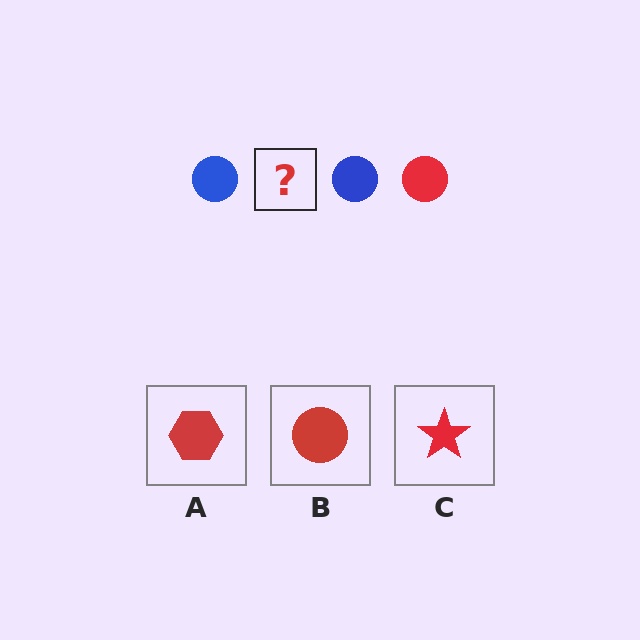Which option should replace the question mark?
Option B.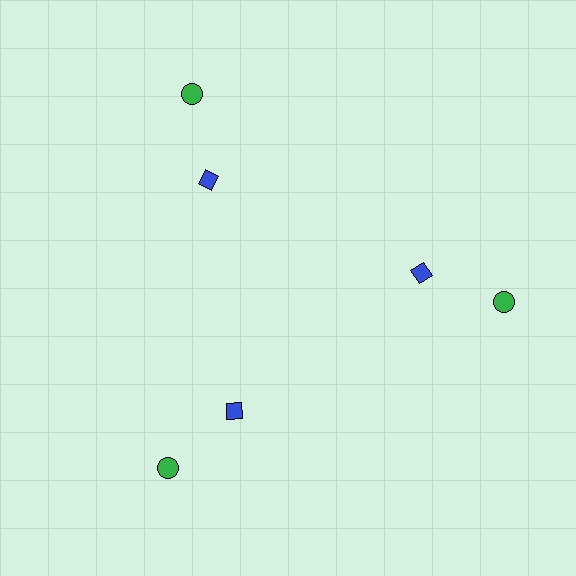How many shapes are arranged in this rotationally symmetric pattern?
There are 6 shapes, arranged in 3 groups of 2.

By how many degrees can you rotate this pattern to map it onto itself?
The pattern maps onto itself every 120 degrees of rotation.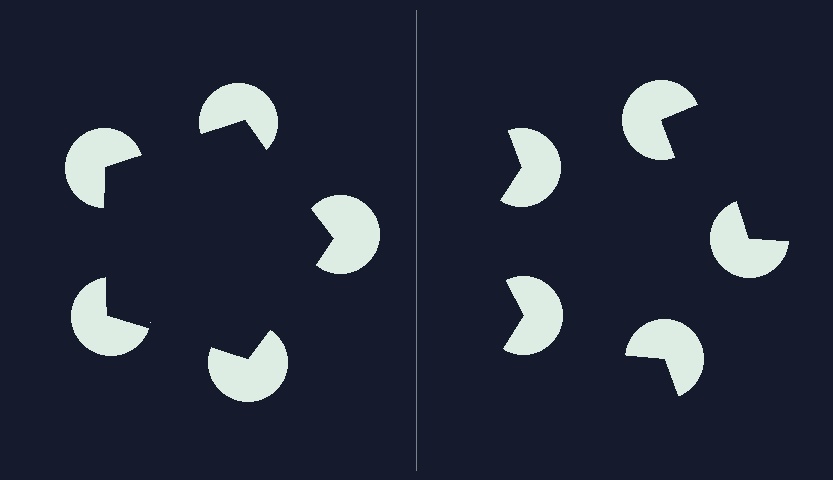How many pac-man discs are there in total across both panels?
10 — 5 on each side.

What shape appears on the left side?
An illusory pentagon.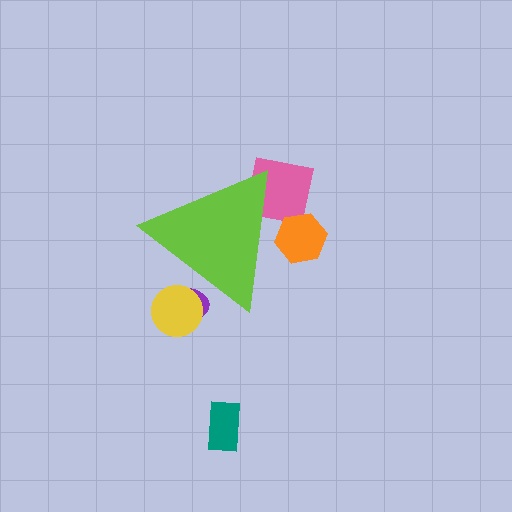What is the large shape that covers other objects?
A lime triangle.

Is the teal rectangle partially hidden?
No, the teal rectangle is fully visible.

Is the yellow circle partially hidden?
Yes, the yellow circle is partially hidden behind the lime triangle.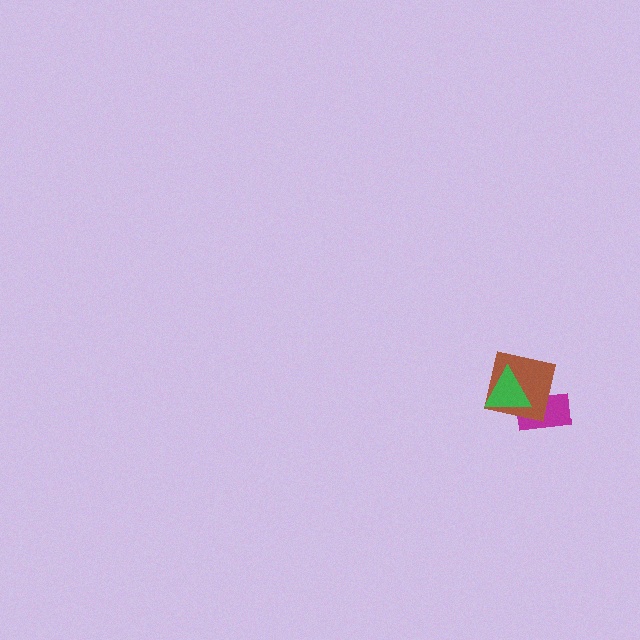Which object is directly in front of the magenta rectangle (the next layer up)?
The brown square is directly in front of the magenta rectangle.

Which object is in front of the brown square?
The green triangle is in front of the brown square.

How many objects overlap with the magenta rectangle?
2 objects overlap with the magenta rectangle.